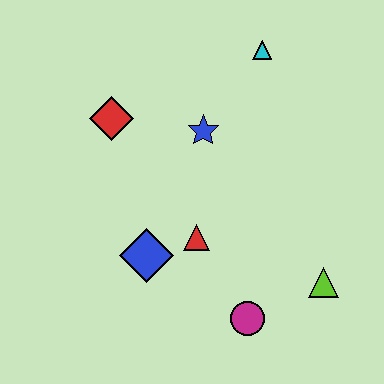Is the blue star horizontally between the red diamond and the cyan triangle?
Yes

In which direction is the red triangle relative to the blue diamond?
The red triangle is to the right of the blue diamond.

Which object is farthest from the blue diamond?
The cyan triangle is farthest from the blue diamond.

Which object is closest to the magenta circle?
The lime triangle is closest to the magenta circle.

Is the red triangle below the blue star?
Yes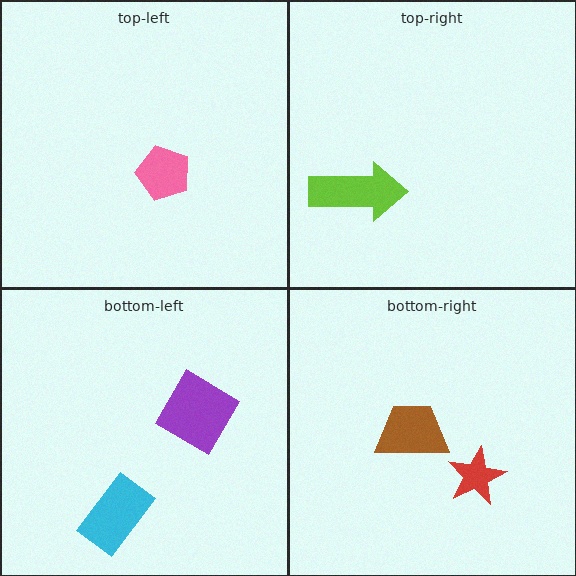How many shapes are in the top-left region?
1.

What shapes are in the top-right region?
The lime arrow.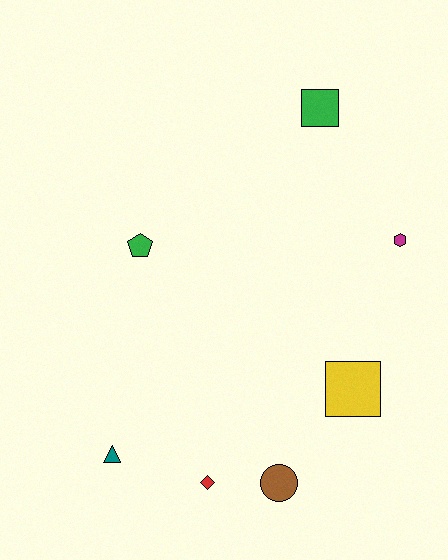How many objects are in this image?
There are 7 objects.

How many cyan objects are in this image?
There are no cyan objects.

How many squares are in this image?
There are 2 squares.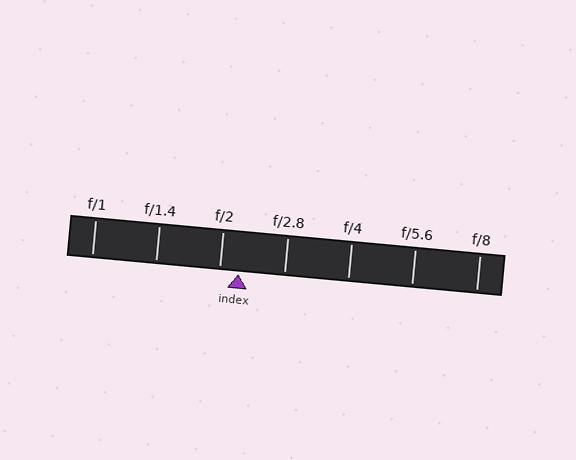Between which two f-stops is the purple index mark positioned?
The index mark is between f/2 and f/2.8.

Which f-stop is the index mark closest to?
The index mark is closest to f/2.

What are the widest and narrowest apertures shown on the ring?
The widest aperture shown is f/1 and the narrowest is f/8.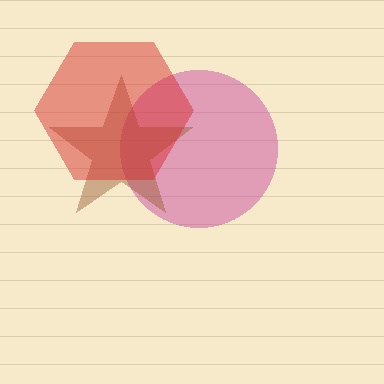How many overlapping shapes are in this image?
There are 3 overlapping shapes in the image.